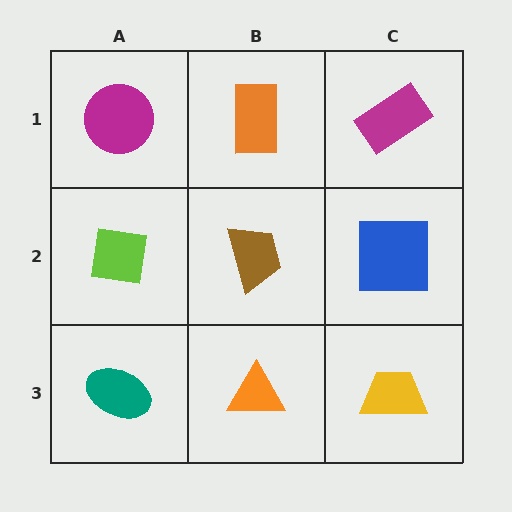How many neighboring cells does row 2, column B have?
4.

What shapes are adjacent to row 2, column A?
A magenta circle (row 1, column A), a teal ellipse (row 3, column A), a brown trapezoid (row 2, column B).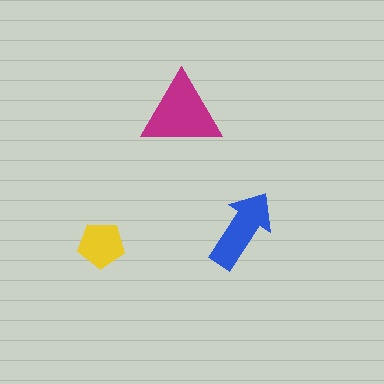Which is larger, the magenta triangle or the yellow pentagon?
The magenta triangle.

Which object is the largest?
The magenta triangle.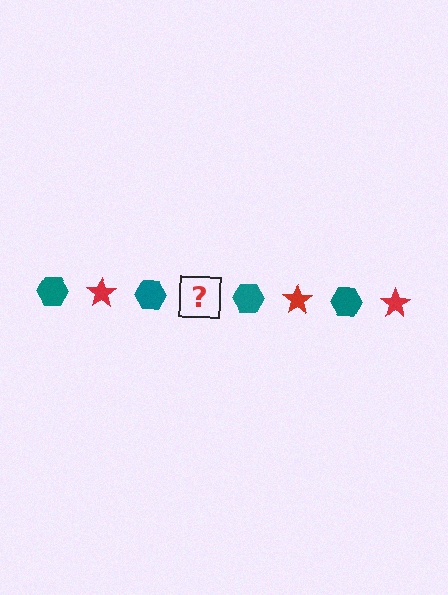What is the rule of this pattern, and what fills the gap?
The rule is that the pattern alternates between teal hexagon and red star. The gap should be filled with a red star.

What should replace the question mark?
The question mark should be replaced with a red star.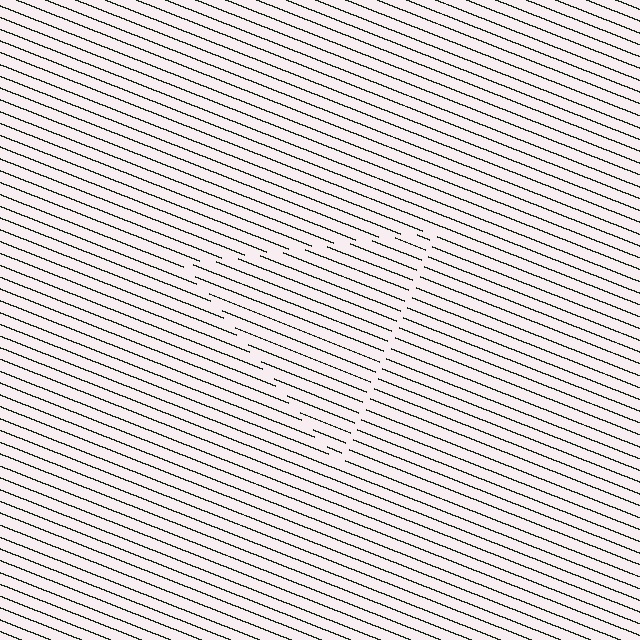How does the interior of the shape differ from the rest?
The interior of the shape contains the same grating, shifted by half a period — the contour is defined by the phase discontinuity where line-ends from the inner and outer gratings abut.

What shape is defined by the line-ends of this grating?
An illusory triangle. The interior of the shape contains the same grating, shifted by half a period — the contour is defined by the phase discontinuity where line-ends from the inner and outer gratings abut.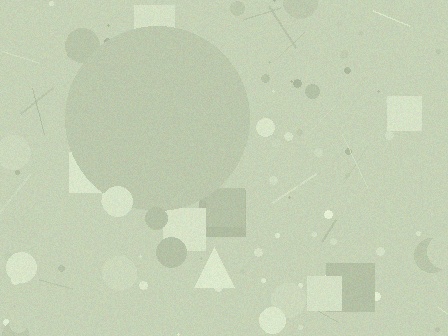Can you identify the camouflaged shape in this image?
The camouflaged shape is a circle.